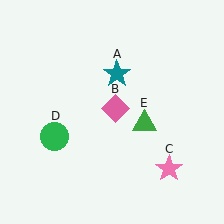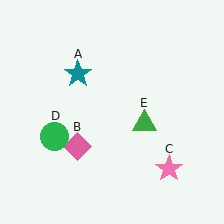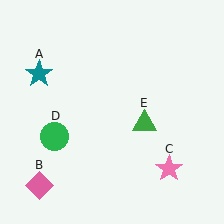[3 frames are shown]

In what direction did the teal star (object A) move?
The teal star (object A) moved left.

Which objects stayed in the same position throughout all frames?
Pink star (object C) and green circle (object D) and green triangle (object E) remained stationary.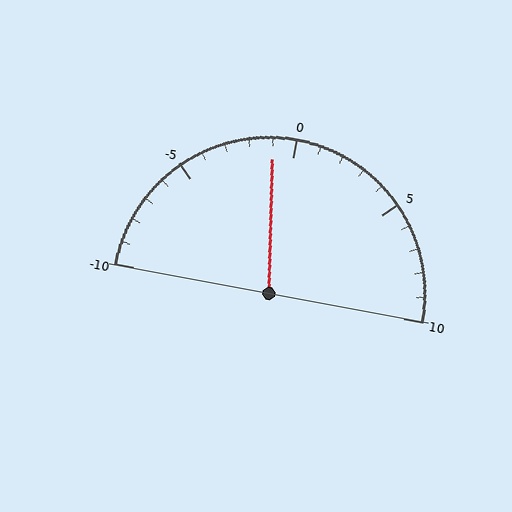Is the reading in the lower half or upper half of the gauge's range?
The reading is in the lower half of the range (-10 to 10).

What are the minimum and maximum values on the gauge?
The gauge ranges from -10 to 10.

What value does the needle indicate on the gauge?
The needle indicates approximately -1.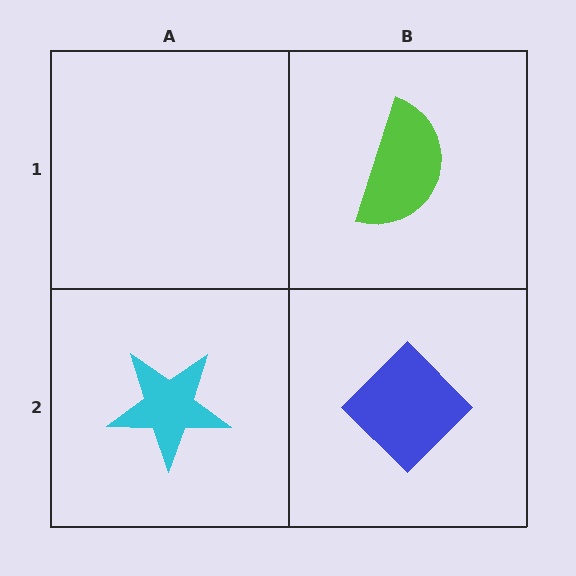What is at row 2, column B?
A blue diamond.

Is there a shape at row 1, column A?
No, that cell is empty.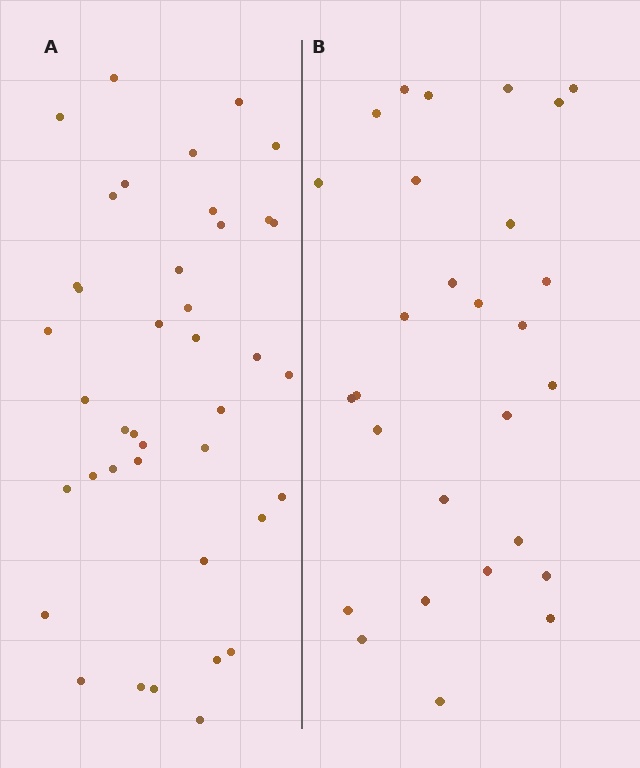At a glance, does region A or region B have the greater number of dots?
Region A (the left region) has more dots.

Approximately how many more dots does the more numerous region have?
Region A has roughly 12 or so more dots than region B.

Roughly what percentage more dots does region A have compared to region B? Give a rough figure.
About 45% more.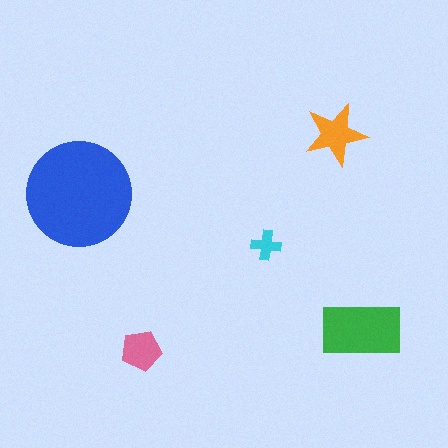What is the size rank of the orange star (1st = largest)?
3rd.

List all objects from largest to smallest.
The blue circle, the green rectangle, the orange star, the pink pentagon, the cyan cross.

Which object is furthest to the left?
The blue circle is leftmost.